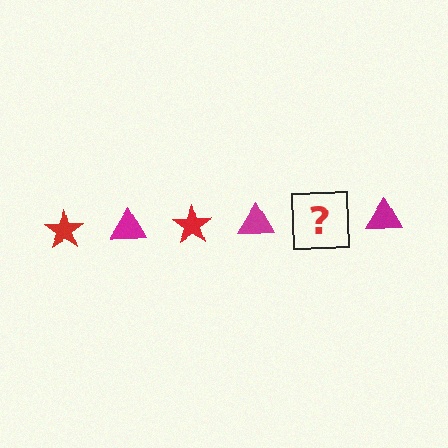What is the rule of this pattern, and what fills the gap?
The rule is that the pattern alternates between red star and magenta triangle. The gap should be filled with a red star.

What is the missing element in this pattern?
The missing element is a red star.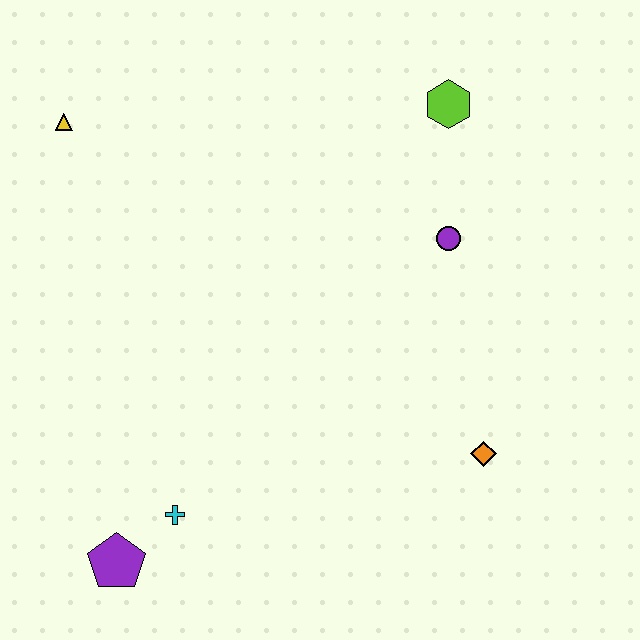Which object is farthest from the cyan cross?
The lime hexagon is farthest from the cyan cross.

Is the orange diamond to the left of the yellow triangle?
No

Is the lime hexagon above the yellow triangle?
Yes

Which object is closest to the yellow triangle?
The lime hexagon is closest to the yellow triangle.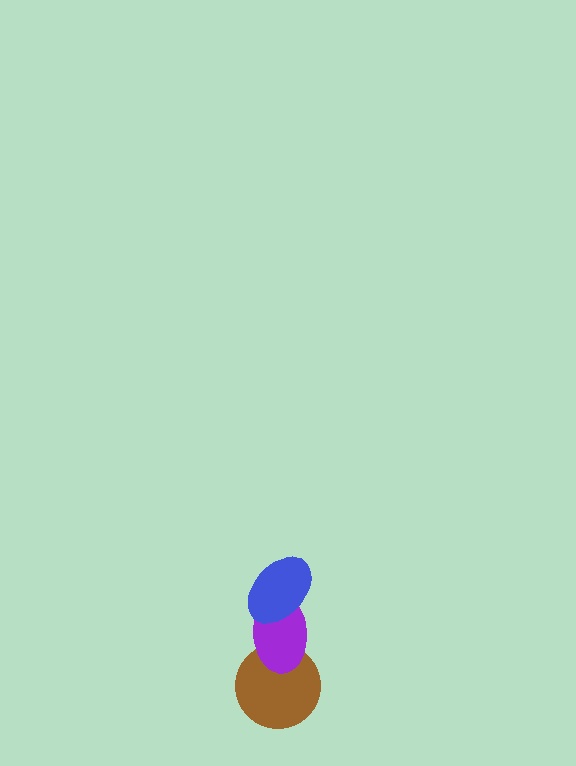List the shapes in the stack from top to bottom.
From top to bottom: the blue ellipse, the purple ellipse, the brown circle.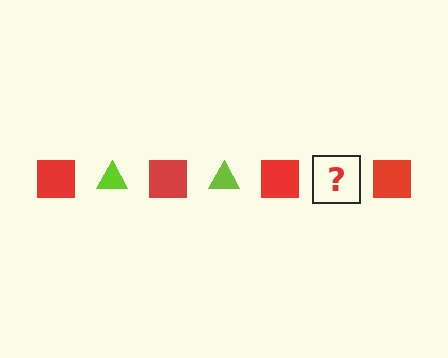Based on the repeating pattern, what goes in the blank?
The blank should be a lime triangle.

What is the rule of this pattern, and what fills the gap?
The rule is that the pattern alternates between red square and lime triangle. The gap should be filled with a lime triangle.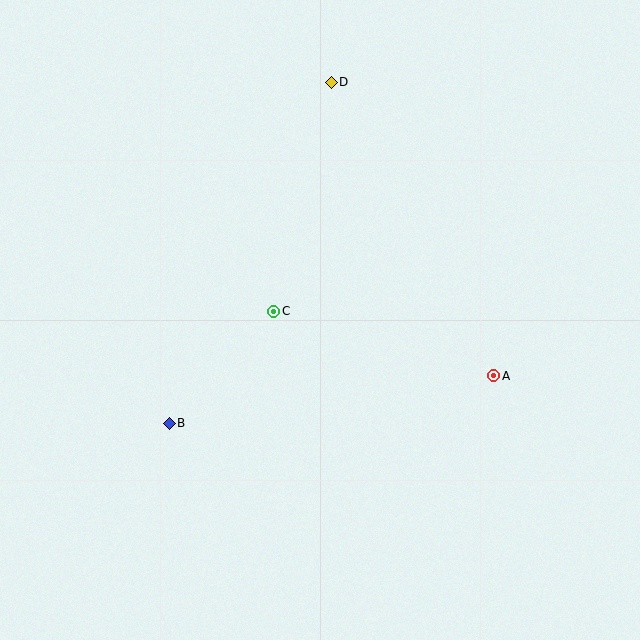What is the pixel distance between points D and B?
The distance between D and B is 377 pixels.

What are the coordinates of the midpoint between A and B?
The midpoint between A and B is at (331, 400).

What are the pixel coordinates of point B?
Point B is at (169, 423).